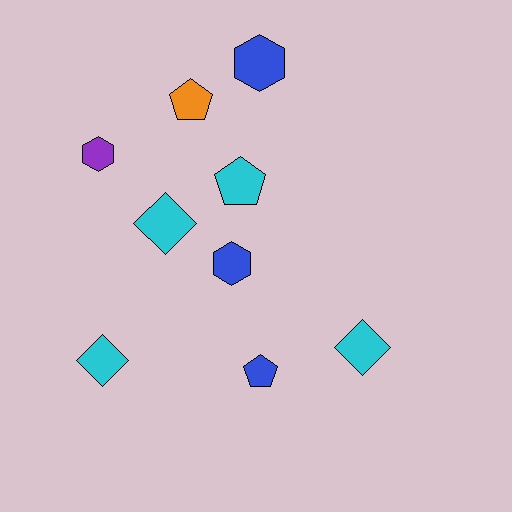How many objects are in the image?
There are 9 objects.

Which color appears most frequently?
Cyan, with 4 objects.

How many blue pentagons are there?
There is 1 blue pentagon.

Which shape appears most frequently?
Hexagon, with 3 objects.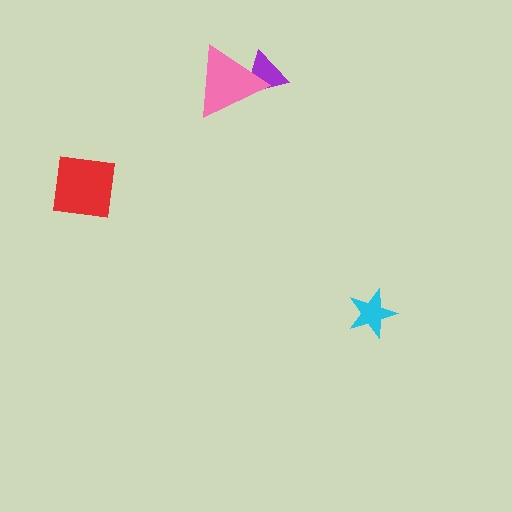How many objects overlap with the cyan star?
0 objects overlap with the cyan star.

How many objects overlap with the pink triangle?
1 object overlaps with the pink triangle.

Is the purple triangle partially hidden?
Yes, it is partially covered by another shape.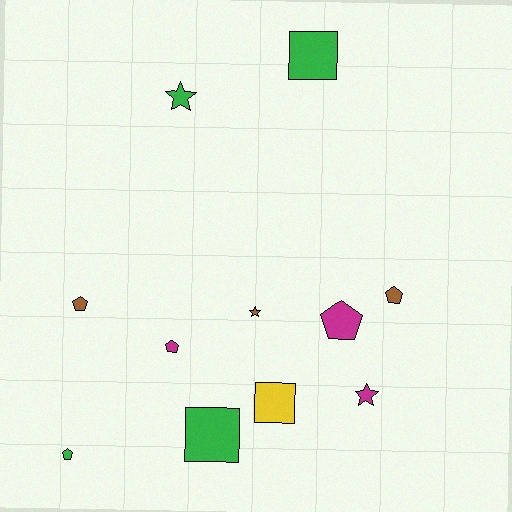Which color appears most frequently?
Green, with 4 objects.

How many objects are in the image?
There are 11 objects.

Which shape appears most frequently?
Pentagon, with 5 objects.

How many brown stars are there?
There is 1 brown star.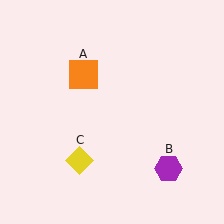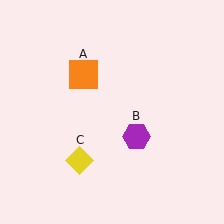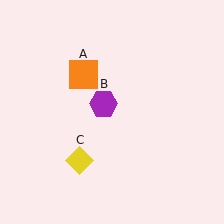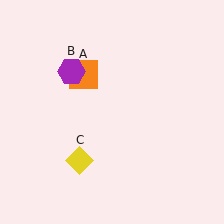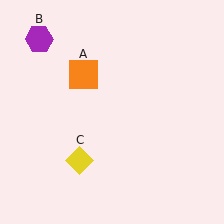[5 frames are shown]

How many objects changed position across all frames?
1 object changed position: purple hexagon (object B).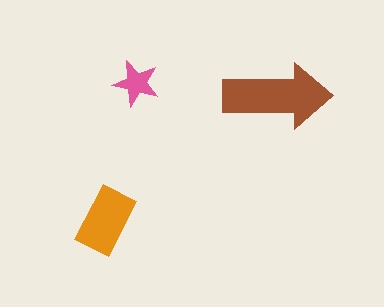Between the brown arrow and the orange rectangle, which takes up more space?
The brown arrow.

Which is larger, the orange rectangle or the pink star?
The orange rectangle.